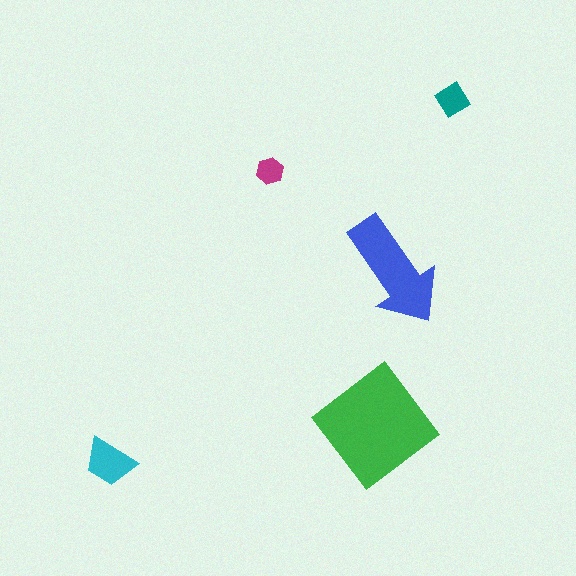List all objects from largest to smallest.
The green diamond, the blue arrow, the cyan trapezoid, the teal diamond, the magenta hexagon.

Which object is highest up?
The teal diamond is topmost.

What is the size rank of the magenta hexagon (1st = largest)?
5th.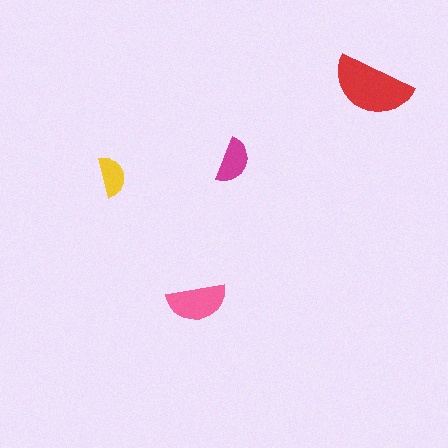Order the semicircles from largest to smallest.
the red one, the pink one, the magenta one, the yellow one.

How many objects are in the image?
There are 4 objects in the image.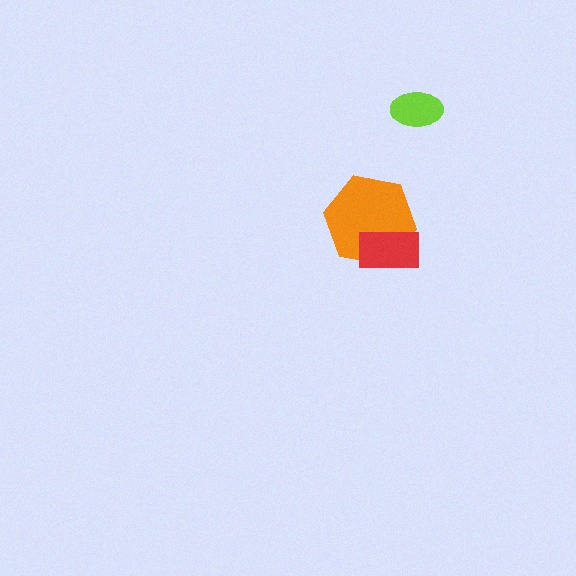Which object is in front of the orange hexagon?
The red rectangle is in front of the orange hexagon.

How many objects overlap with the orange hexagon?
1 object overlaps with the orange hexagon.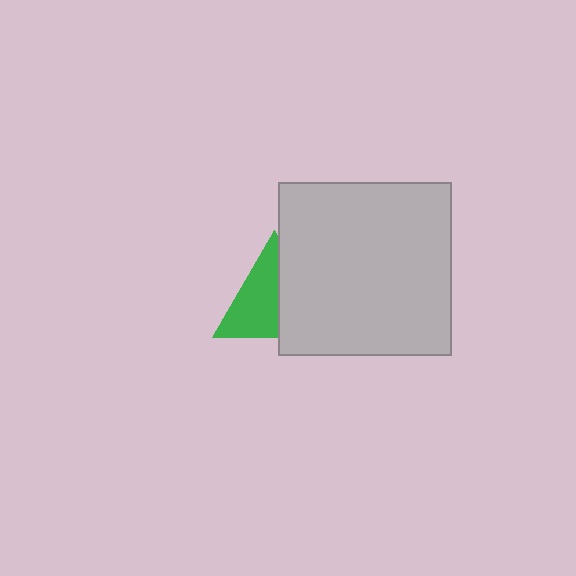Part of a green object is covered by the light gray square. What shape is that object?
It is a triangle.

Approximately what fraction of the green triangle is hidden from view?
Roughly 45% of the green triangle is hidden behind the light gray square.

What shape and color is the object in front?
The object in front is a light gray square.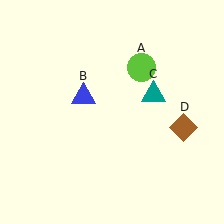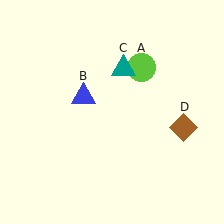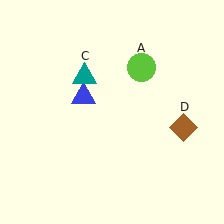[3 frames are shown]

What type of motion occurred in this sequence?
The teal triangle (object C) rotated counterclockwise around the center of the scene.